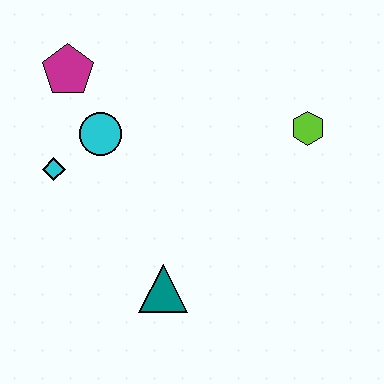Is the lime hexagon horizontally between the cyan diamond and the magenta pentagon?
No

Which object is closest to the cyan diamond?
The cyan circle is closest to the cyan diamond.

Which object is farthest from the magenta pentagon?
The lime hexagon is farthest from the magenta pentagon.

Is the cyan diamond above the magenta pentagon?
No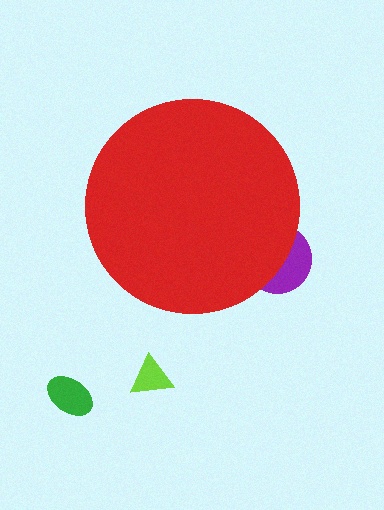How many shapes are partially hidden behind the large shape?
1 shape is partially hidden.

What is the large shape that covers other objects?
A red circle.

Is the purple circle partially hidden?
Yes, the purple circle is partially hidden behind the red circle.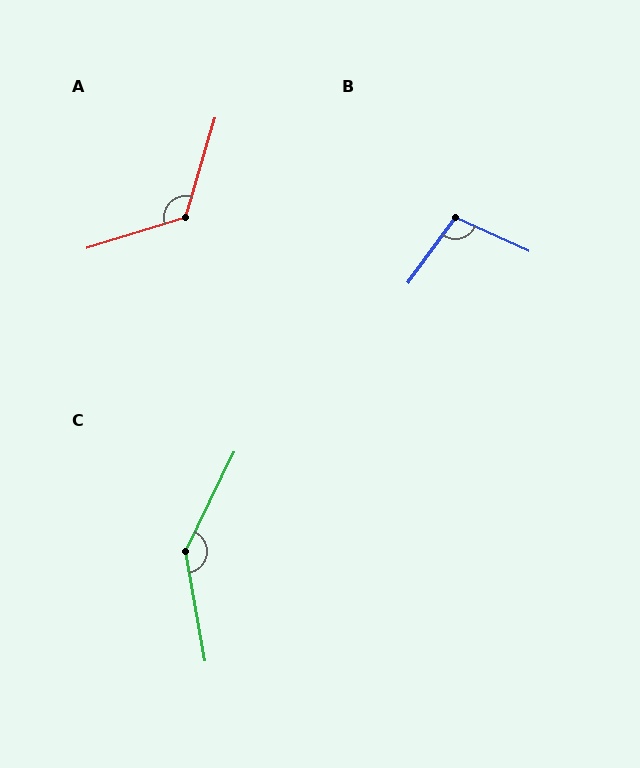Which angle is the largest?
C, at approximately 144 degrees.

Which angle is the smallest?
B, at approximately 101 degrees.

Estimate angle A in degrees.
Approximately 124 degrees.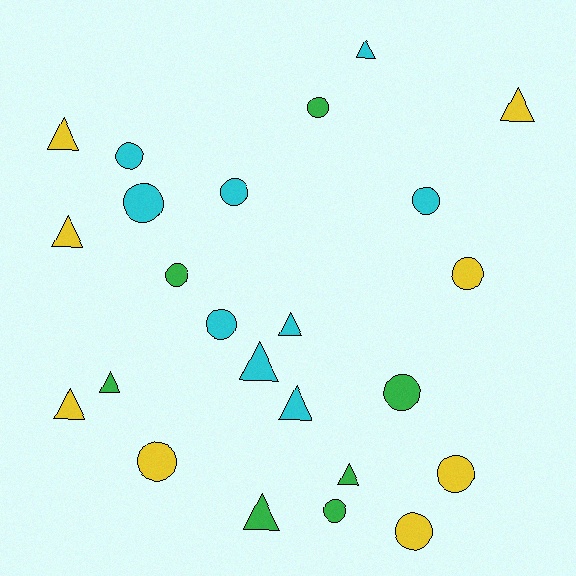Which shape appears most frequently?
Circle, with 13 objects.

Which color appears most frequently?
Cyan, with 9 objects.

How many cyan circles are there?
There are 5 cyan circles.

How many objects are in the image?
There are 24 objects.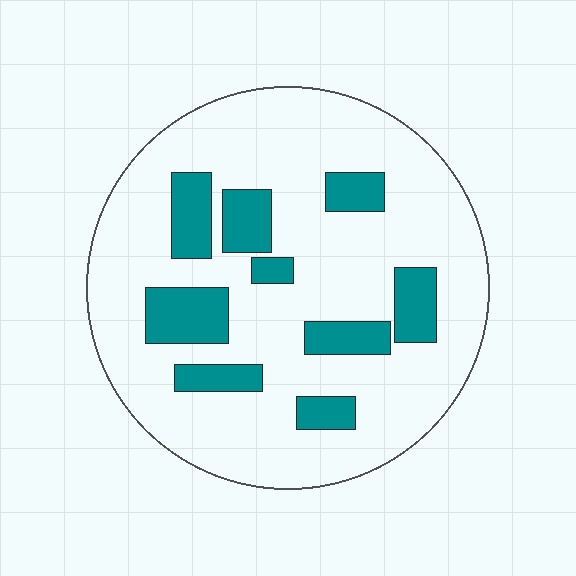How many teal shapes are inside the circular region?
9.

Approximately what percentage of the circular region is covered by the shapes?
Approximately 20%.